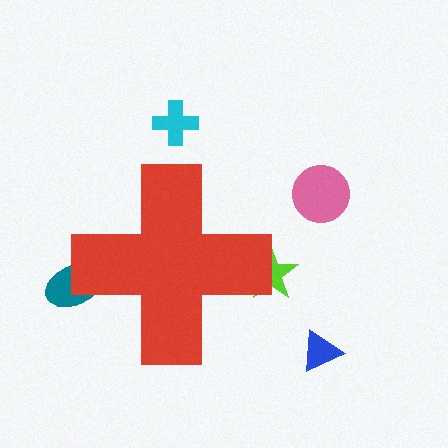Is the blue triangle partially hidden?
No, the blue triangle is fully visible.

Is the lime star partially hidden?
Yes, the lime star is partially hidden behind the red cross.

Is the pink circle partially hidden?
No, the pink circle is fully visible.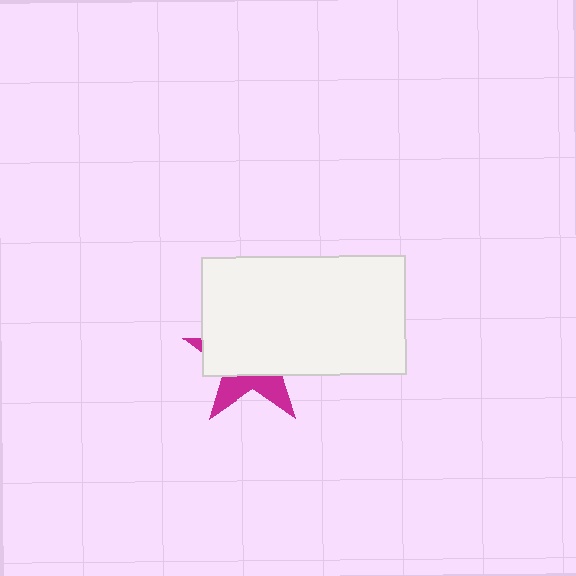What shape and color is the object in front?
The object in front is a white rectangle.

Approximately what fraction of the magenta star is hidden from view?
Roughly 67% of the magenta star is hidden behind the white rectangle.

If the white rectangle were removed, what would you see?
You would see the complete magenta star.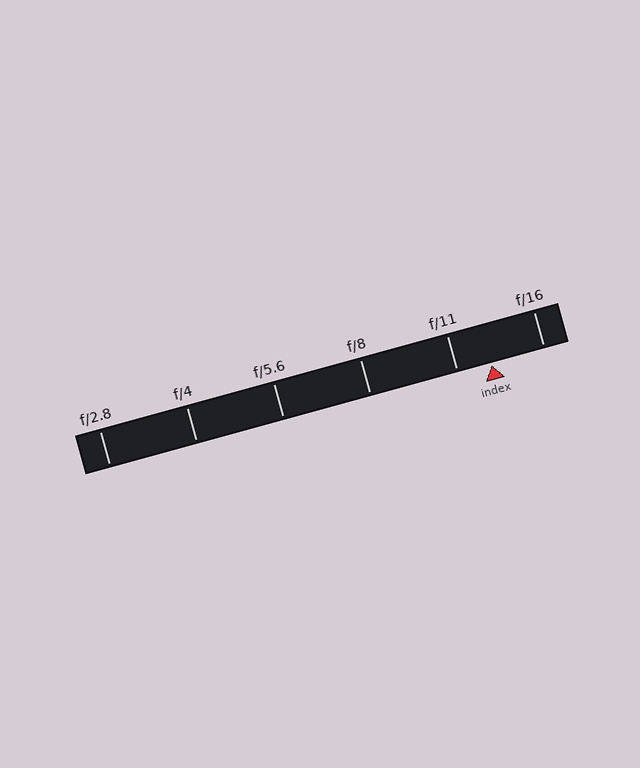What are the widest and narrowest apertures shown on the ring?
The widest aperture shown is f/2.8 and the narrowest is f/16.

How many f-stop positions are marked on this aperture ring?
There are 6 f-stop positions marked.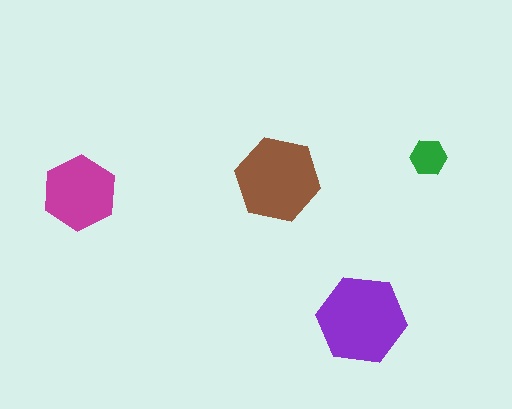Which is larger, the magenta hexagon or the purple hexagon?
The purple one.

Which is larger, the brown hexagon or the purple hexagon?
The purple one.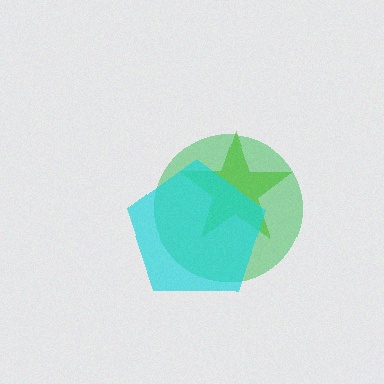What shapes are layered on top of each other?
The layered shapes are: a lime star, a green circle, a cyan pentagon.